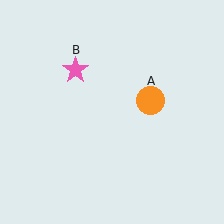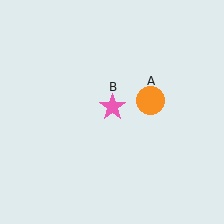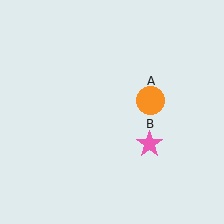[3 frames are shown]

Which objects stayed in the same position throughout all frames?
Orange circle (object A) remained stationary.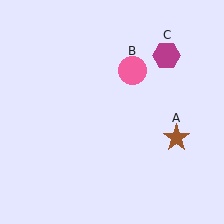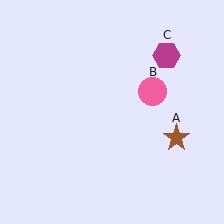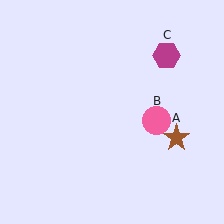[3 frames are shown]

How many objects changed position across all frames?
1 object changed position: pink circle (object B).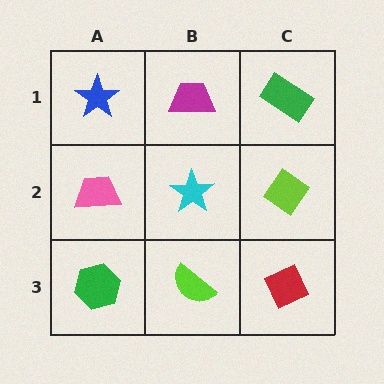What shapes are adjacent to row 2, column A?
A blue star (row 1, column A), a green hexagon (row 3, column A), a cyan star (row 2, column B).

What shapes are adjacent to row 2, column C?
A green rectangle (row 1, column C), a red diamond (row 3, column C), a cyan star (row 2, column B).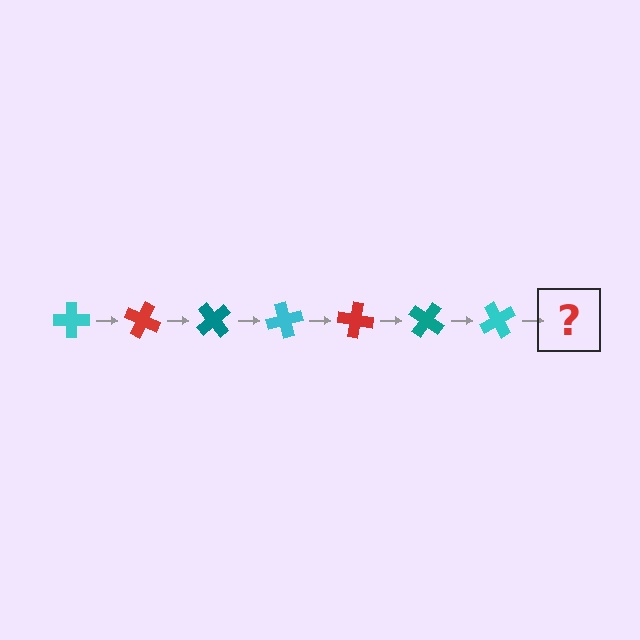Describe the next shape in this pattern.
It should be a red cross, rotated 175 degrees from the start.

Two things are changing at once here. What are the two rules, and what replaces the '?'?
The two rules are that it rotates 25 degrees each step and the color cycles through cyan, red, and teal. The '?' should be a red cross, rotated 175 degrees from the start.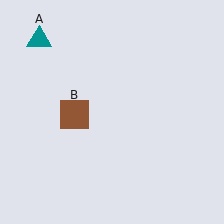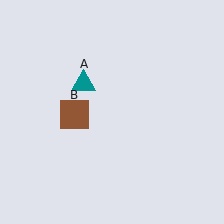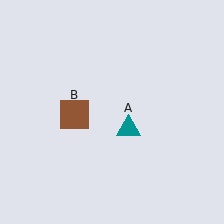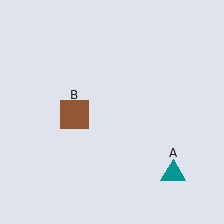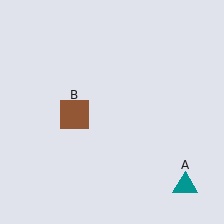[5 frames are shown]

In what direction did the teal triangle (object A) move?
The teal triangle (object A) moved down and to the right.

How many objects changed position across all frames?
1 object changed position: teal triangle (object A).